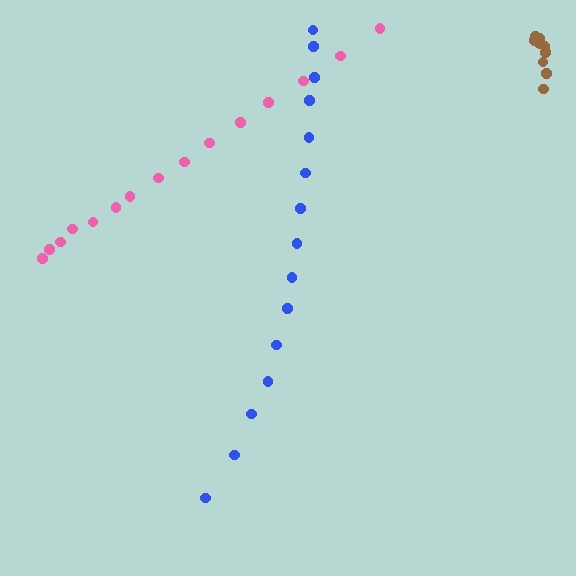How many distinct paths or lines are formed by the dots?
There are 3 distinct paths.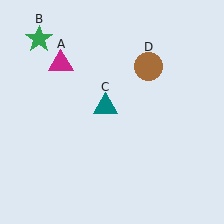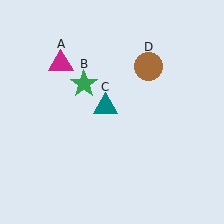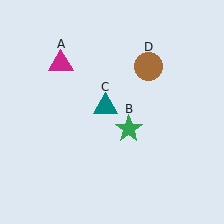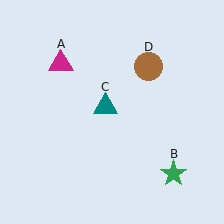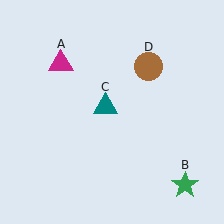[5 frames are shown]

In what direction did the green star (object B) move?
The green star (object B) moved down and to the right.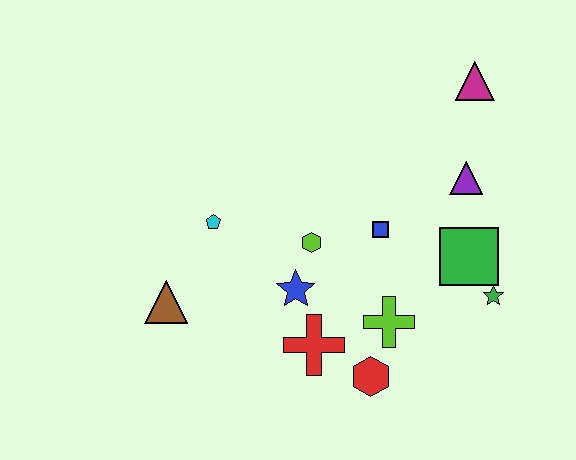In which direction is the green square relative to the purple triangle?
The green square is below the purple triangle.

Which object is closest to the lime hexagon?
The blue star is closest to the lime hexagon.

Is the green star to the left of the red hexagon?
No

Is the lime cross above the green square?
No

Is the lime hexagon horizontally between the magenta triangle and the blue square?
No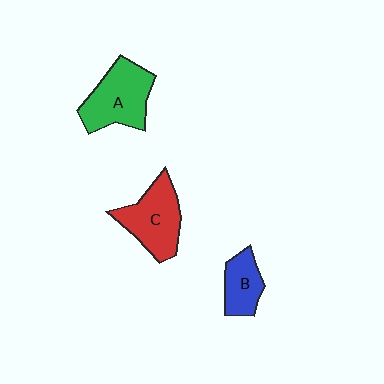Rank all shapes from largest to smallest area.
From largest to smallest: A (green), C (red), B (blue).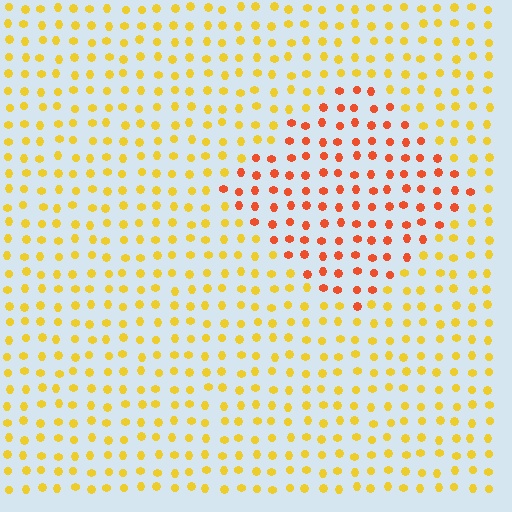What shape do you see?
I see a diamond.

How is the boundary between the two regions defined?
The boundary is defined purely by a slight shift in hue (about 39 degrees). Spacing, size, and orientation are identical on both sides.